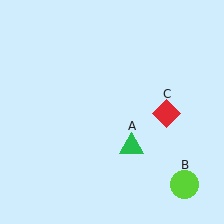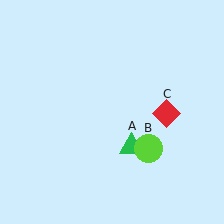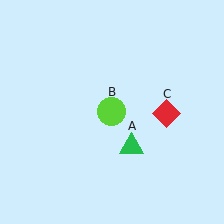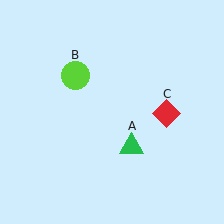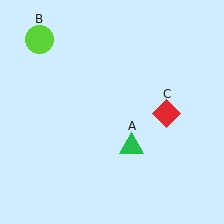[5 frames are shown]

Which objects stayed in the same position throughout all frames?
Green triangle (object A) and red diamond (object C) remained stationary.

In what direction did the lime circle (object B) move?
The lime circle (object B) moved up and to the left.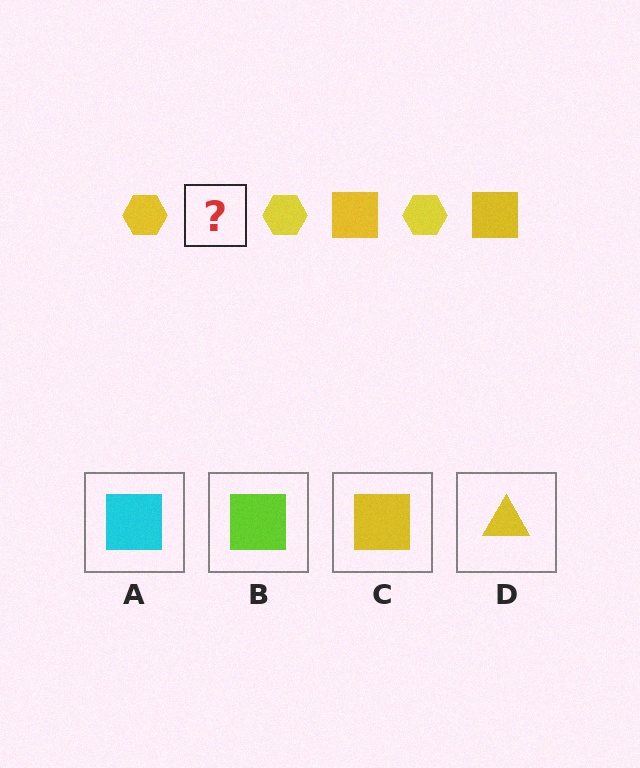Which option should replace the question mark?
Option C.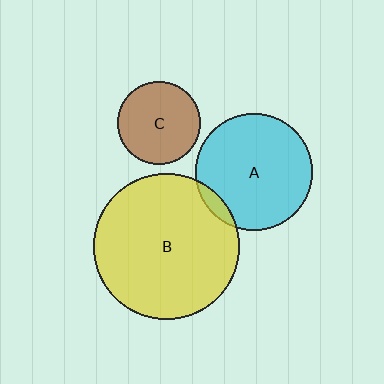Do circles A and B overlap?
Yes.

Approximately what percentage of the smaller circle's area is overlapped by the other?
Approximately 5%.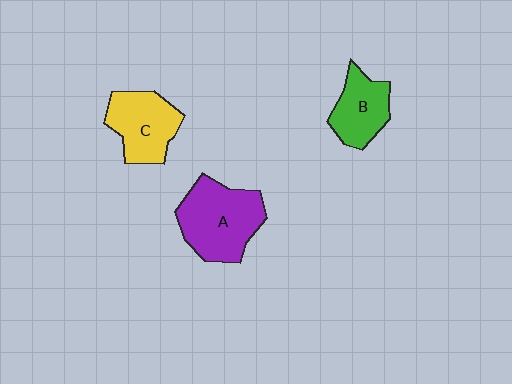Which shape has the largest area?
Shape A (purple).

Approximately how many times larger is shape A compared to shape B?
Approximately 1.6 times.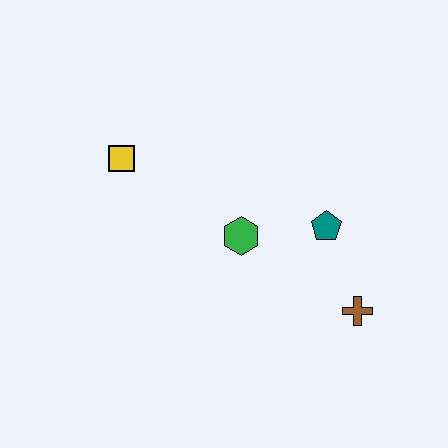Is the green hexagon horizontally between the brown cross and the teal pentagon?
No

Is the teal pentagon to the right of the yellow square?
Yes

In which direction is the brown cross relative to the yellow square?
The brown cross is to the right of the yellow square.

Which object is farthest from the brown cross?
The yellow square is farthest from the brown cross.